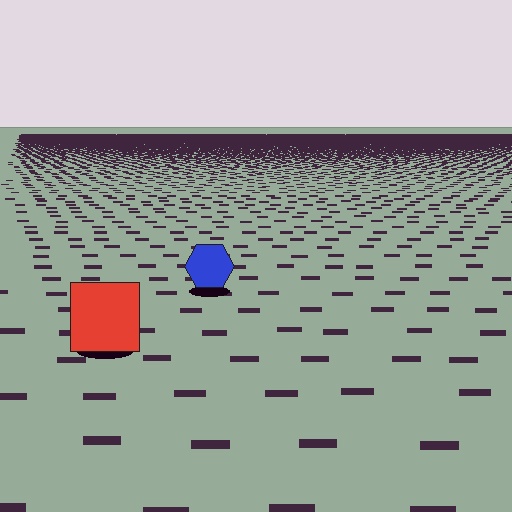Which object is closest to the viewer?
The red square is closest. The texture marks near it are larger and more spread out.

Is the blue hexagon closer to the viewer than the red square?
No. The red square is closer — you can tell from the texture gradient: the ground texture is coarser near it.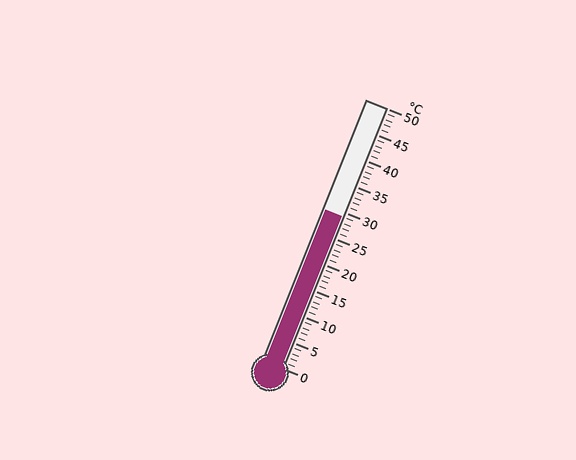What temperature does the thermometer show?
The thermometer shows approximately 29°C.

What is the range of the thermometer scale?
The thermometer scale ranges from 0°C to 50°C.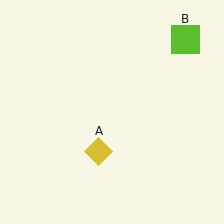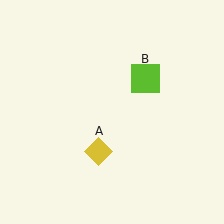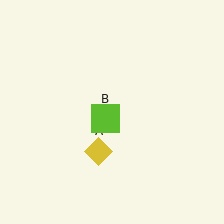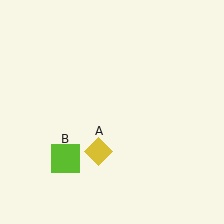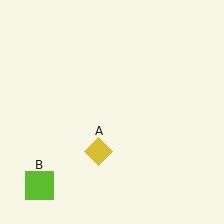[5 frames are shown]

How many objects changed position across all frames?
1 object changed position: lime square (object B).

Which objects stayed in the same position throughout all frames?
Yellow diamond (object A) remained stationary.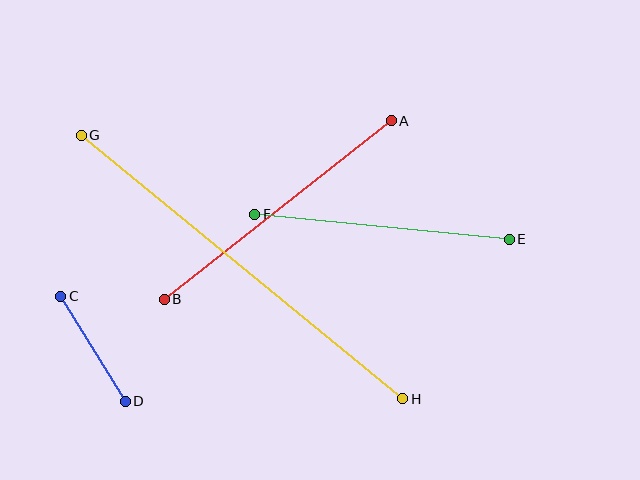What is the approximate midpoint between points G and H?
The midpoint is at approximately (242, 267) pixels.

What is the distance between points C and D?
The distance is approximately 123 pixels.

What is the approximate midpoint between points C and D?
The midpoint is at approximately (93, 349) pixels.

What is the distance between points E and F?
The distance is approximately 256 pixels.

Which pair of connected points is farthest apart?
Points G and H are farthest apart.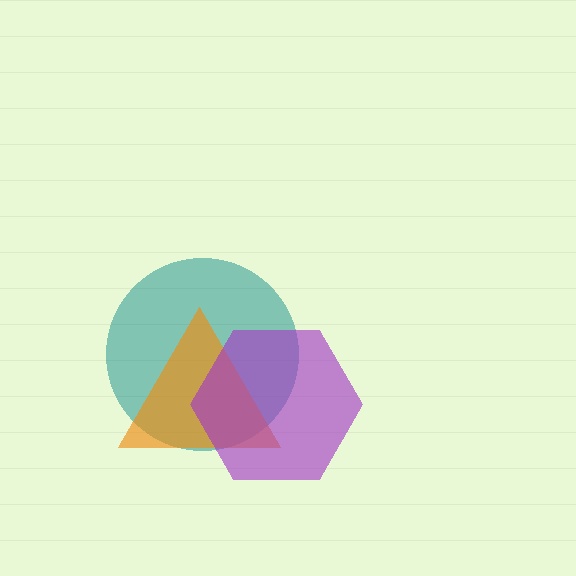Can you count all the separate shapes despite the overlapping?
Yes, there are 3 separate shapes.